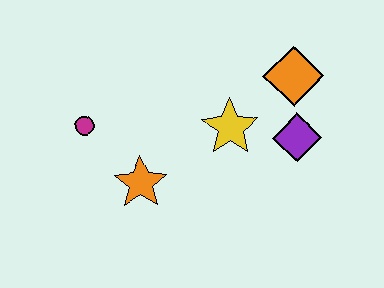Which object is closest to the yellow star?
The purple diamond is closest to the yellow star.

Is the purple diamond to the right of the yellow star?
Yes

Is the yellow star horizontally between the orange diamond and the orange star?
Yes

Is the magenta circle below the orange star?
No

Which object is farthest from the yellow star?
The magenta circle is farthest from the yellow star.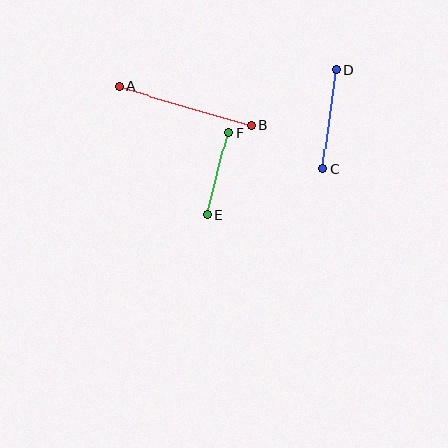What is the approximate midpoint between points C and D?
The midpoint is at approximately (330, 119) pixels.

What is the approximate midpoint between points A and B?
The midpoint is at approximately (185, 106) pixels.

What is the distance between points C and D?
The distance is approximately 100 pixels.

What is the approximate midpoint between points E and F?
The midpoint is at approximately (218, 174) pixels.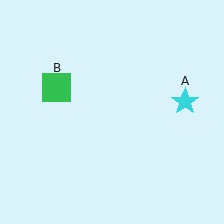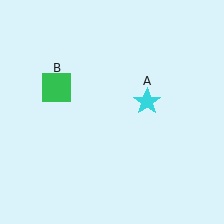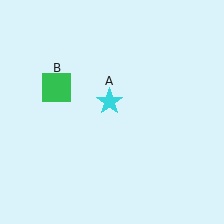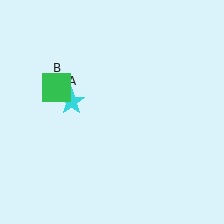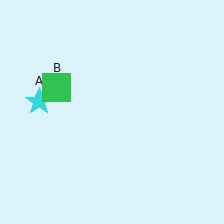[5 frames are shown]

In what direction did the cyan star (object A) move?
The cyan star (object A) moved left.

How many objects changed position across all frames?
1 object changed position: cyan star (object A).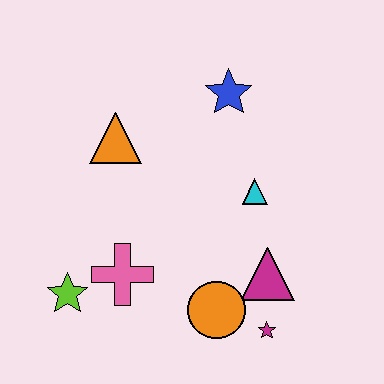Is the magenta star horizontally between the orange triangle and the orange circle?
No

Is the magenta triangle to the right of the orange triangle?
Yes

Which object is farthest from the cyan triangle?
The lime star is farthest from the cyan triangle.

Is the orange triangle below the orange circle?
No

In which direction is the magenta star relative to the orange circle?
The magenta star is to the right of the orange circle.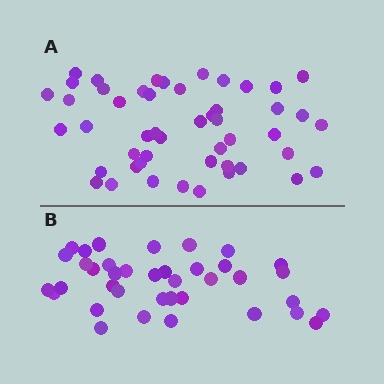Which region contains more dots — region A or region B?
Region A (the top region) has more dots.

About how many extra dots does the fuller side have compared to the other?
Region A has roughly 12 or so more dots than region B.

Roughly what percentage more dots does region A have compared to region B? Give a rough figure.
About 30% more.